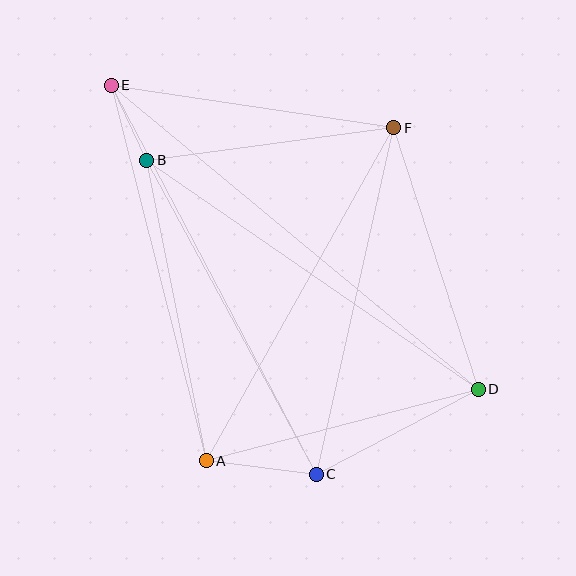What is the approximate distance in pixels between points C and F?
The distance between C and F is approximately 355 pixels.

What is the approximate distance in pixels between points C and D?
The distance between C and D is approximately 183 pixels.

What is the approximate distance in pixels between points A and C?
The distance between A and C is approximately 111 pixels.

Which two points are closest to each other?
Points B and E are closest to each other.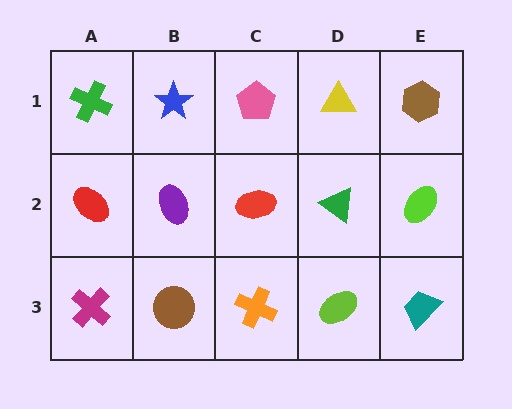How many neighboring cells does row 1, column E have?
2.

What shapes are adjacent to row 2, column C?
A pink pentagon (row 1, column C), an orange cross (row 3, column C), a purple ellipse (row 2, column B), a green triangle (row 2, column D).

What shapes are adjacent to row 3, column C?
A red ellipse (row 2, column C), a brown circle (row 3, column B), a lime ellipse (row 3, column D).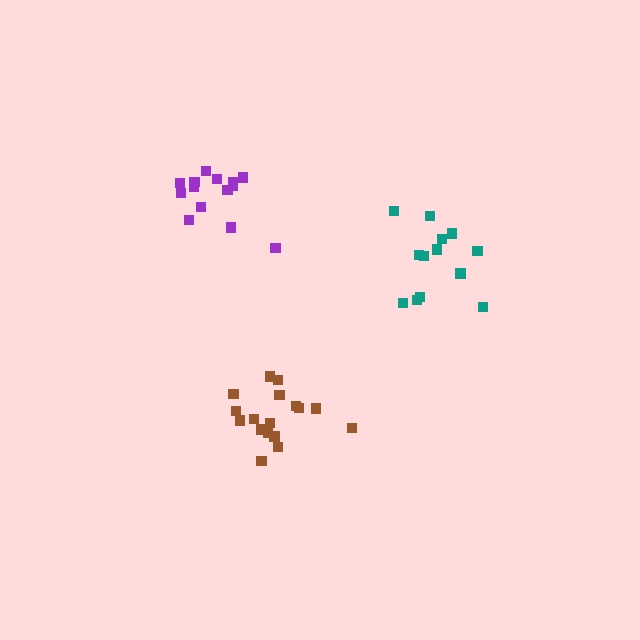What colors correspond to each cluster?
The clusters are colored: brown, purple, teal.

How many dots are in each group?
Group 1: 17 dots, Group 2: 14 dots, Group 3: 13 dots (44 total).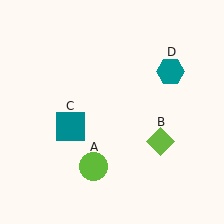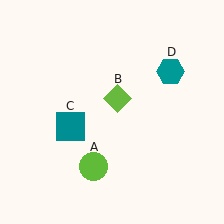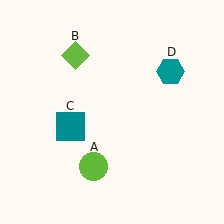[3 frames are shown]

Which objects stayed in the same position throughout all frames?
Lime circle (object A) and teal square (object C) and teal hexagon (object D) remained stationary.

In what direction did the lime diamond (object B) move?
The lime diamond (object B) moved up and to the left.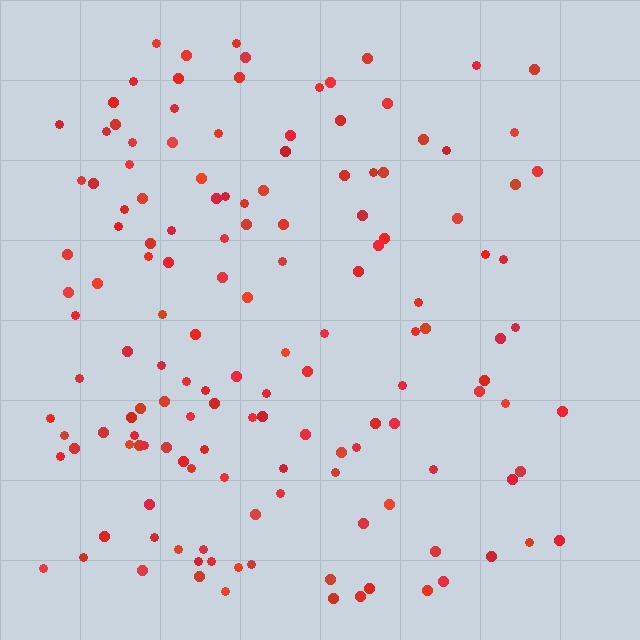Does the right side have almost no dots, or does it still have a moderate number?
Still a moderate number, just noticeably fewer than the left.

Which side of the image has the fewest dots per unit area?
The right.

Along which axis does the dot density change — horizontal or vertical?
Horizontal.